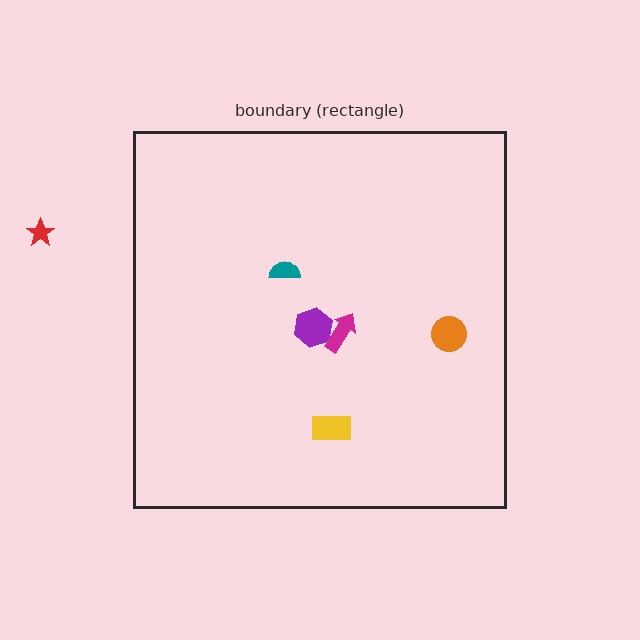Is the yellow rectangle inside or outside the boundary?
Inside.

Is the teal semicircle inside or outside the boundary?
Inside.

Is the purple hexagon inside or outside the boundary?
Inside.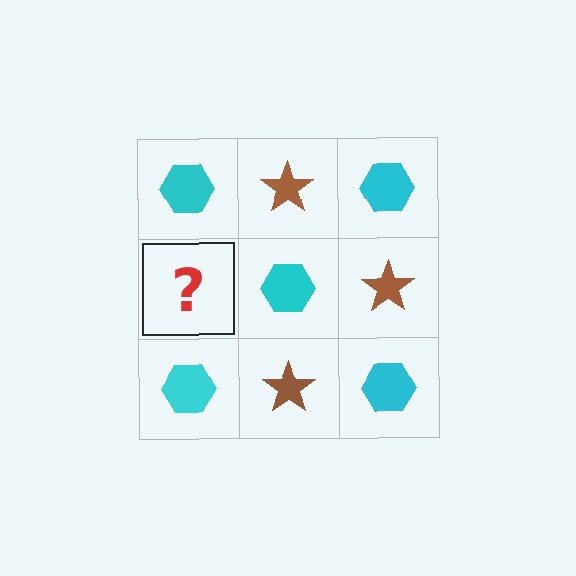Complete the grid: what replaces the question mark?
The question mark should be replaced with a brown star.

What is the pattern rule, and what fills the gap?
The rule is that it alternates cyan hexagon and brown star in a checkerboard pattern. The gap should be filled with a brown star.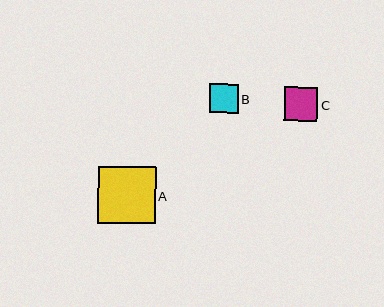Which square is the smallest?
Square B is the smallest with a size of approximately 29 pixels.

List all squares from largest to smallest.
From largest to smallest: A, C, B.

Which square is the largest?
Square A is the largest with a size of approximately 57 pixels.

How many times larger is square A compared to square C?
Square A is approximately 1.7 times the size of square C.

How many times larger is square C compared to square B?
Square C is approximately 1.2 times the size of square B.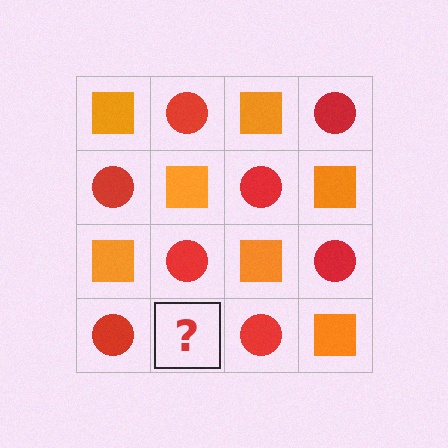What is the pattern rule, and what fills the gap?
The rule is that it alternates orange square and red circle in a checkerboard pattern. The gap should be filled with an orange square.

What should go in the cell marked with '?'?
The missing cell should contain an orange square.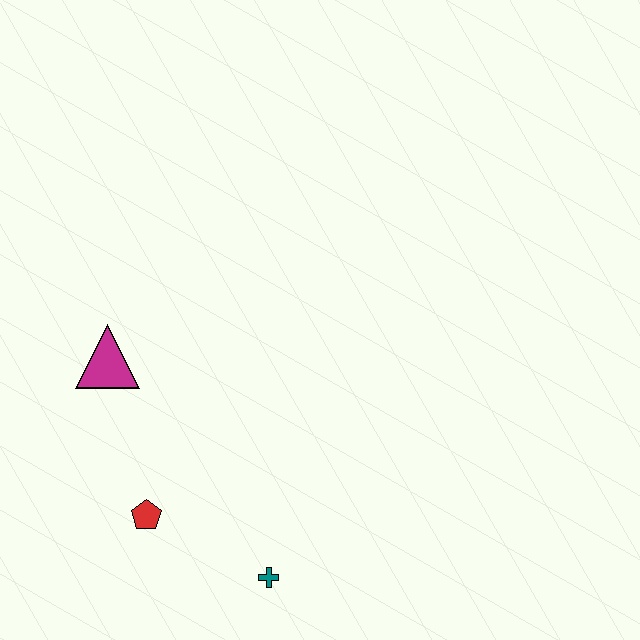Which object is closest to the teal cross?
The red pentagon is closest to the teal cross.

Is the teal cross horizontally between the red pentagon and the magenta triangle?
No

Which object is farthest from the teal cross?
The magenta triangle is farthest from the teal cross.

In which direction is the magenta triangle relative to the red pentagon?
The magenta triangle is above the red pentagon.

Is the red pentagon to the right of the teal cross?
No